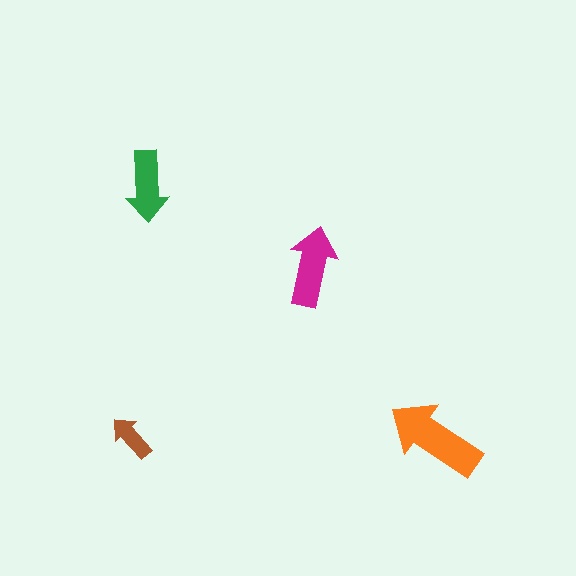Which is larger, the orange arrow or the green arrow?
The orange one.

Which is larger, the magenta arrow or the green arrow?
The magenta one.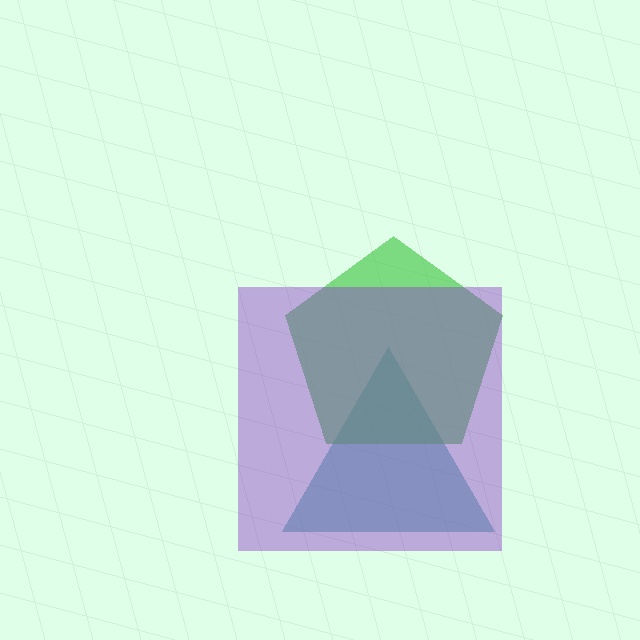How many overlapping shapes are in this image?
There are 3 overlapping shapes in the image.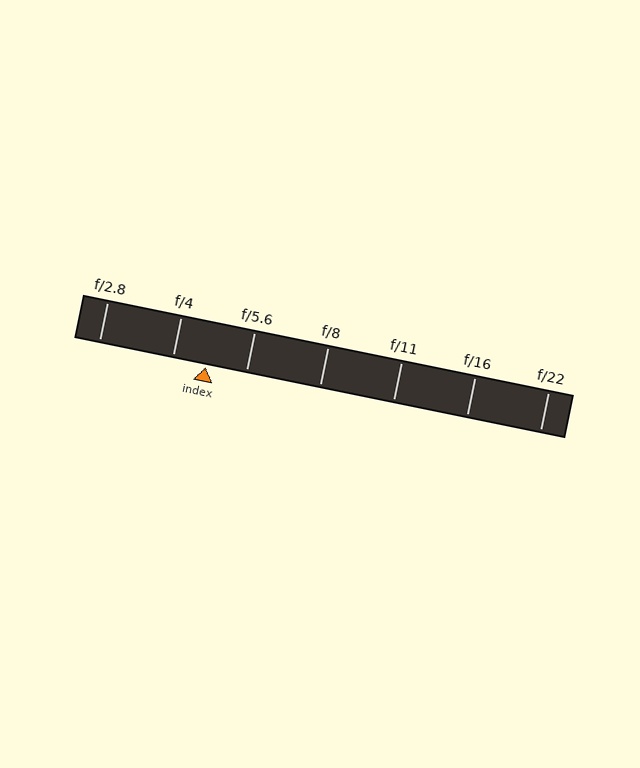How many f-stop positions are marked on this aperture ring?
There are 7 f-stop positions marked.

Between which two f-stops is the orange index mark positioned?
The index mark is between f/4 and f/5.6.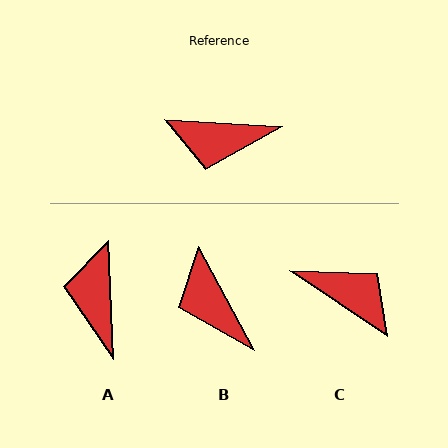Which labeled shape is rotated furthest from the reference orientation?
C, about 150 degrees away.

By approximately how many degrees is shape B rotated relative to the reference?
Approximately 58 degrees clockwise.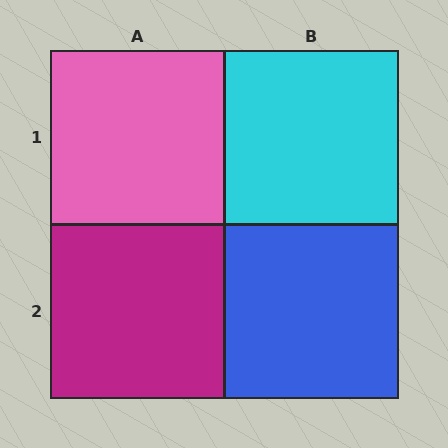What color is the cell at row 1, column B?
Cyan.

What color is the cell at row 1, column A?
Pink.